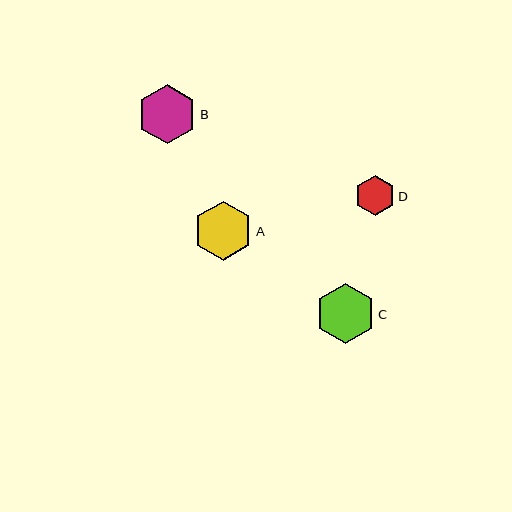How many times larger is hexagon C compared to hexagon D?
Hexagon C is approximately 1.5 times the size of hexagon D.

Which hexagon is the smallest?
Hexagon D is the smallest with a size of approximately 40 pixels.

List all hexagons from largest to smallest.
From largest to smallest: C, B, A, D.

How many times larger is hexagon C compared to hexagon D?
Hexagon C is approximately 1.5 times the size of hexagon D.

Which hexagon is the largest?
Hexagon C is the largest with a size of approximately 60 pixels.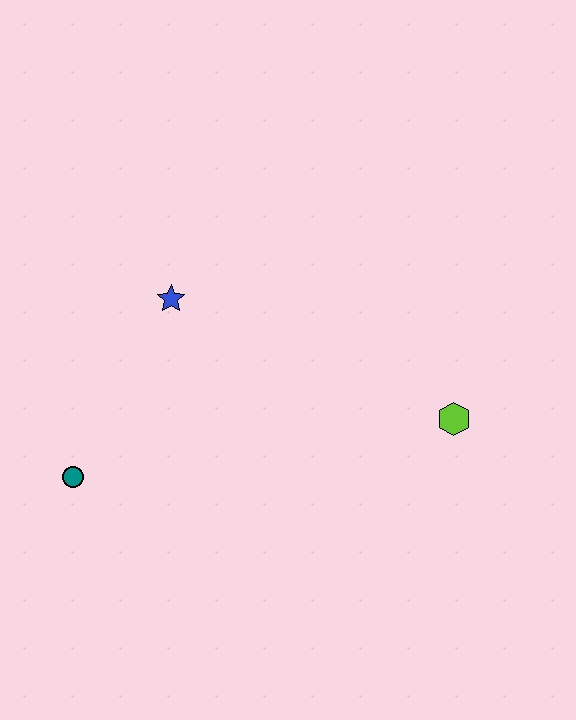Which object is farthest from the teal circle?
The lime hexagon is farthest from the teal circle.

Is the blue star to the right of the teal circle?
Yes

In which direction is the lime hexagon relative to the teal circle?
The lime hexagon is to the right of the teal circle.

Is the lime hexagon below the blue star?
Yes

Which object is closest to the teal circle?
The blue star is closest to the teal circle.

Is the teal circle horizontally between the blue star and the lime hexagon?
No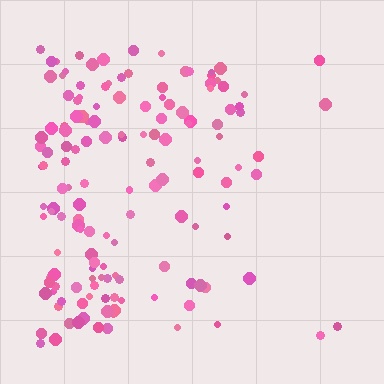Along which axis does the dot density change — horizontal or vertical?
Horizontal.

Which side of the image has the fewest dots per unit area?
The right.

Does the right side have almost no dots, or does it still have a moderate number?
Still a moderate number, just noticeably fewer than the left.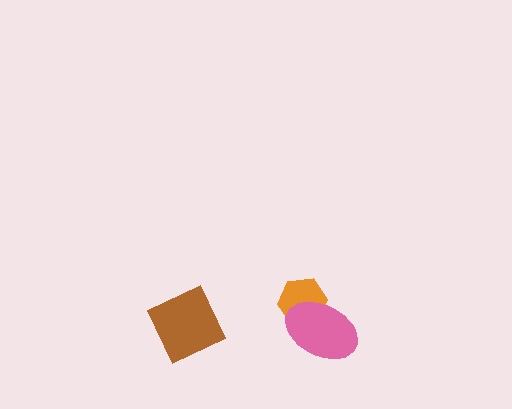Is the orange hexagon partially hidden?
Yes, it is partially covered by another shape.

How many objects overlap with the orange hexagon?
1 object overlaps with the orange hexagon.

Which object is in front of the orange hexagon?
The pink ellipse is in front of the orange hexagon.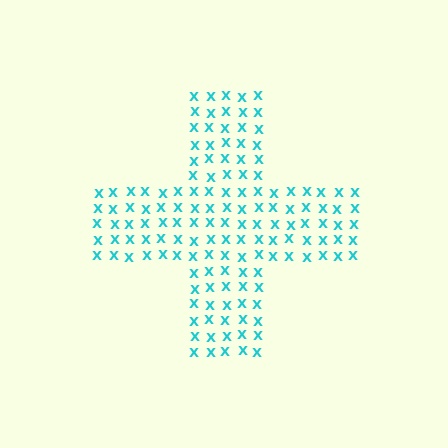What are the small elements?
The small elements are letter X's.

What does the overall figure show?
The overall figure shows a cross.